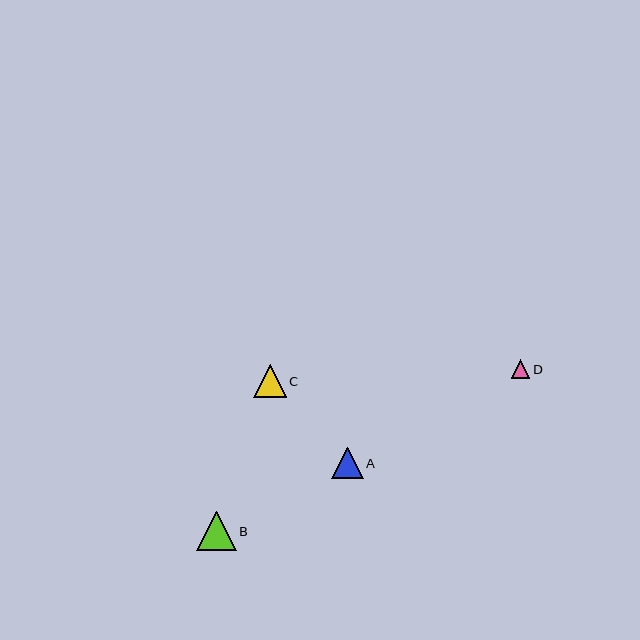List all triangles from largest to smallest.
From largest to smallest: B, C, A, D.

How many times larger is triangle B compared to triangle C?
Triangle B is approximately 1.2 times the size of triangle C.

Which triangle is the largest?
Triangle B is the largest with a size of approximately 39 pixels.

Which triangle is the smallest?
Triangle D is the smallest with a size of approximately 19 pixels.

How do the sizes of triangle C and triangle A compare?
Triangle C and triangle A are approximately the same size.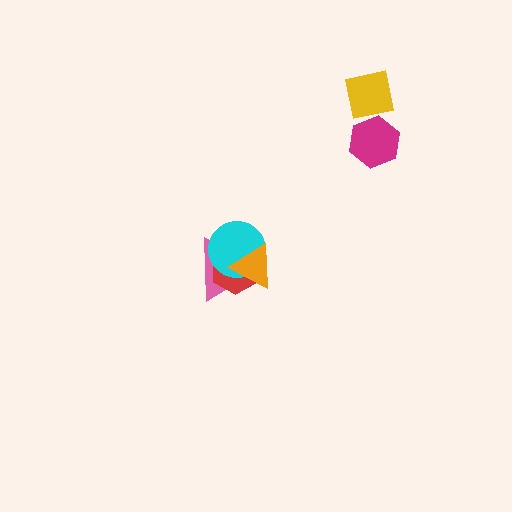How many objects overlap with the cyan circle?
3 objects overlap with the cyan circle.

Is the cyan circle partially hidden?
Yes, it is partially covered by another shape.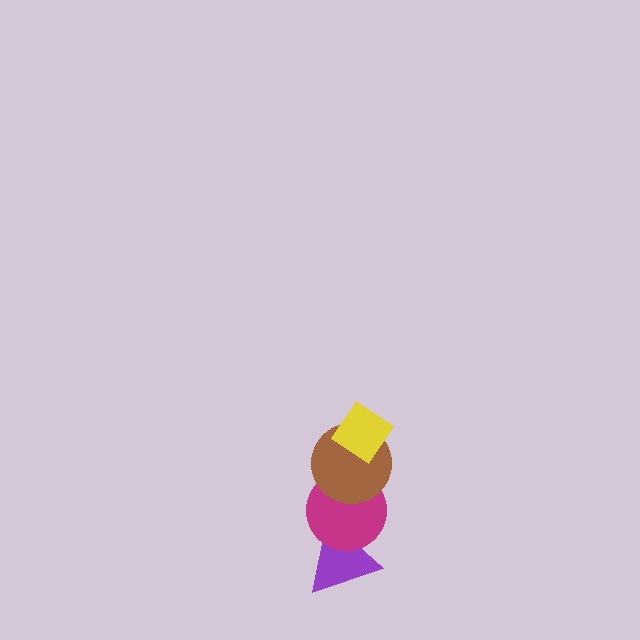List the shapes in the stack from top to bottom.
From top to bottom: the yellow diamond, the brown circle, the magenta circle, the purple triangle.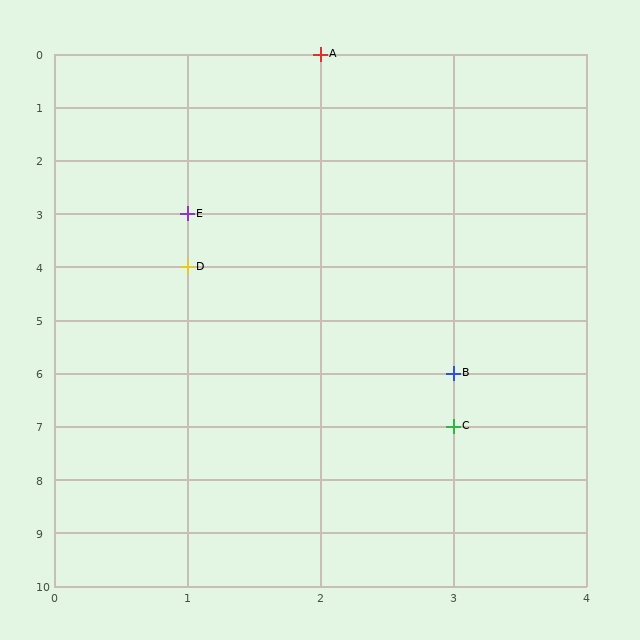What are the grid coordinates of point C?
Point C is at grid coordinates (3, 7).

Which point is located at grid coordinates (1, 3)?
Point E is at (1, 3).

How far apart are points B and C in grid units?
Points B and C are 1 row apart.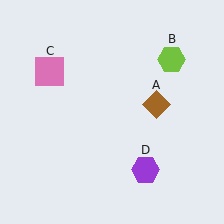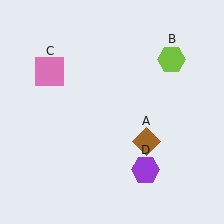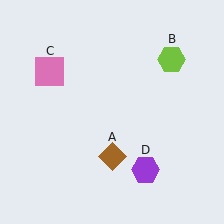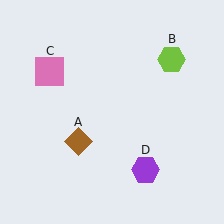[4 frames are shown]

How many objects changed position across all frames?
1 object changed position: brown diamond (object A).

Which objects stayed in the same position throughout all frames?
Lime hexagon (object B) and pink square (object C) and purple hexagon (object D) remained stationary.